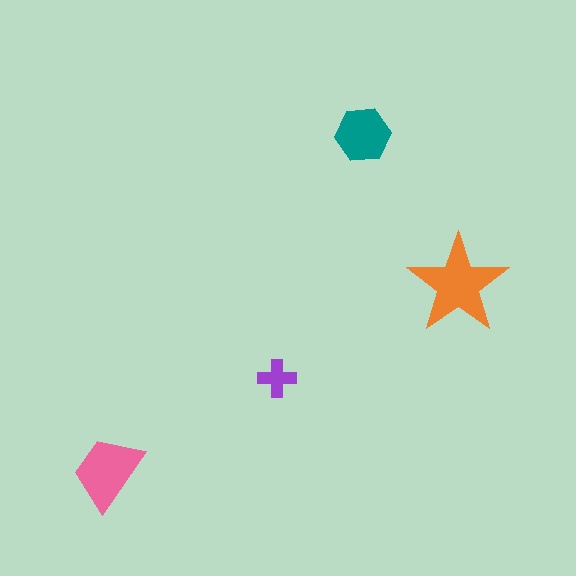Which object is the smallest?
The purple cross.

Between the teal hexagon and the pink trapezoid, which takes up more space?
The pink trapezoid.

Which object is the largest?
The orange star.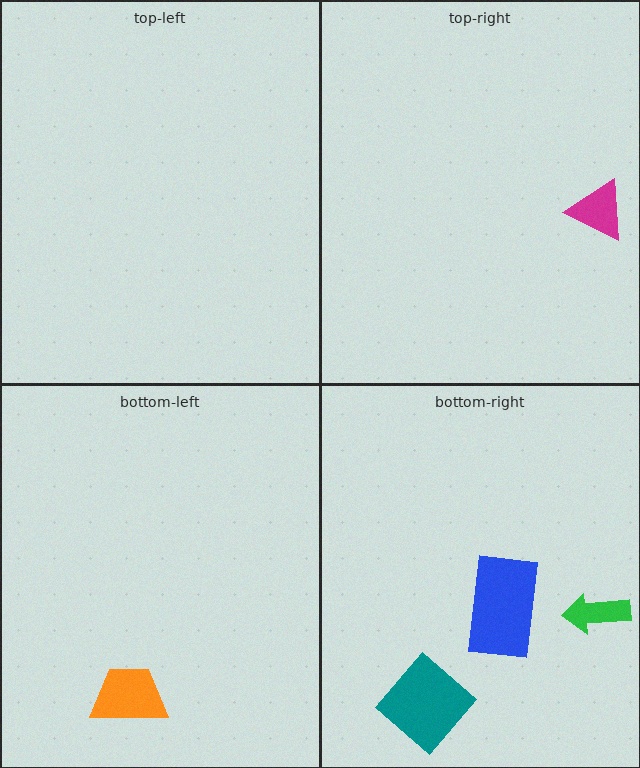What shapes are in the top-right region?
The magenta triangle.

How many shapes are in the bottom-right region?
3.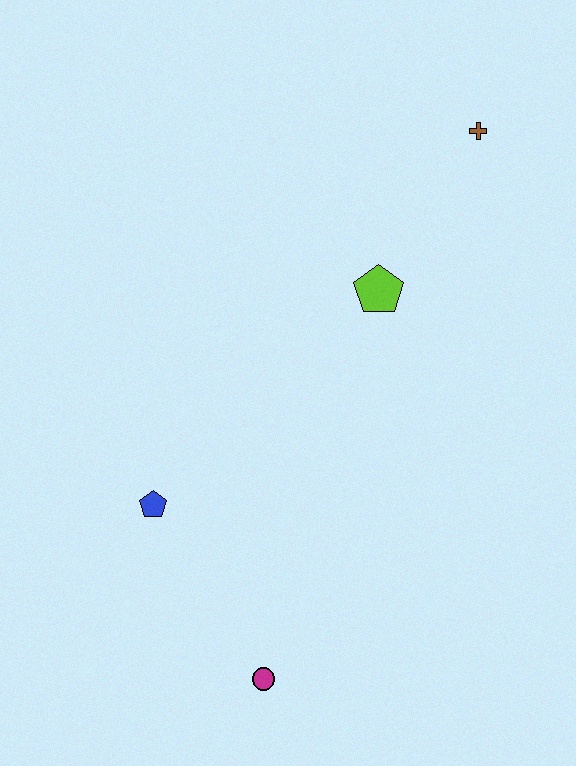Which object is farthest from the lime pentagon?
The magenta circle is farthest from the lime pentagon.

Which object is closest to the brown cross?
The lime pentagon is closest to the brown cross.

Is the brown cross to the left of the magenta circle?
No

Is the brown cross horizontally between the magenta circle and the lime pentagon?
No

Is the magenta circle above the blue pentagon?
No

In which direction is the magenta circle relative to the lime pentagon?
The magenta circle is below the lime pentagon.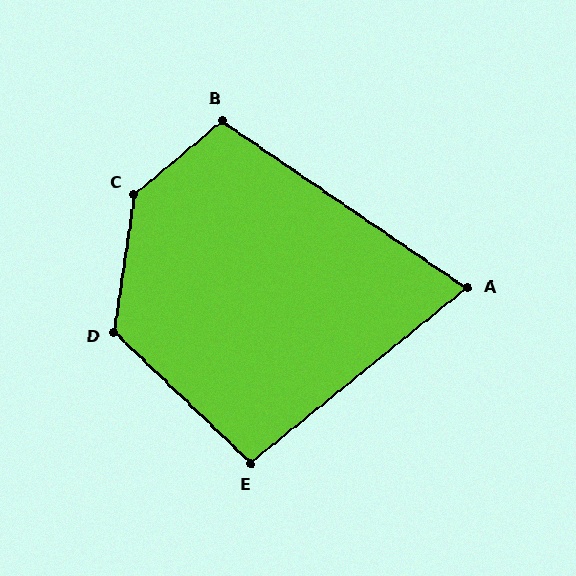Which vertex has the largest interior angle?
C, at approximately 139 degrees.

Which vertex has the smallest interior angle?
A, at approximately 73 degrees.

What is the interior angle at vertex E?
Approximately 97 degrees (obtuse).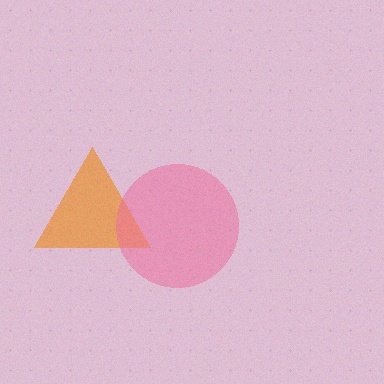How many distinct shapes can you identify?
There are 2 distinct shapes: an orange triangle, a pink circle.